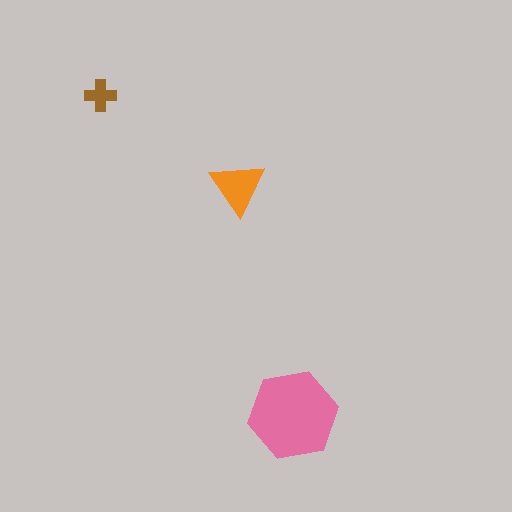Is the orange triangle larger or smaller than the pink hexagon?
Smaller.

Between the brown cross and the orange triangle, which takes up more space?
The orange triangle.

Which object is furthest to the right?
The pink hexagon is rightmost.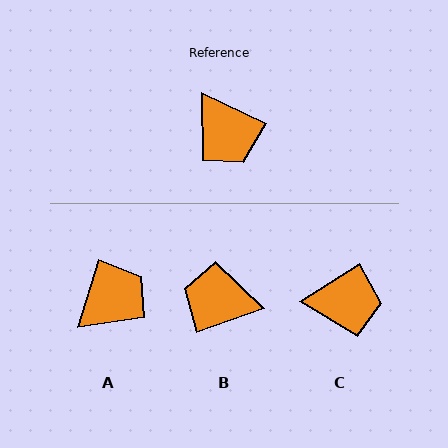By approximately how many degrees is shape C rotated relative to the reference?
Approximately 58 degrees counter-clockwise.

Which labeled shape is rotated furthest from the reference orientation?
B, about 134 degrees away.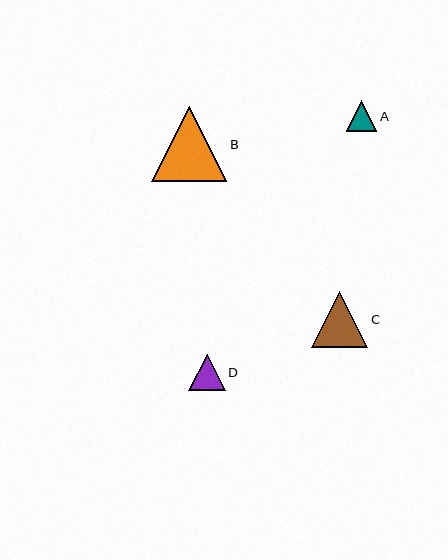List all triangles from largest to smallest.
From largest to smallest: B, C, D, A.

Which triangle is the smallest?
Triangle A is the smallest with a size of approximately 31 pixels.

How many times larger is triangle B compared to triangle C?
Triangle B is approximately 1.3 times the size of triangle C.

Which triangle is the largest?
Triangle B is the largest with a size of approximately 75 pixels.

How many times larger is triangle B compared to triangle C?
Triangle B is approximately 1.3 times the size of triangle C.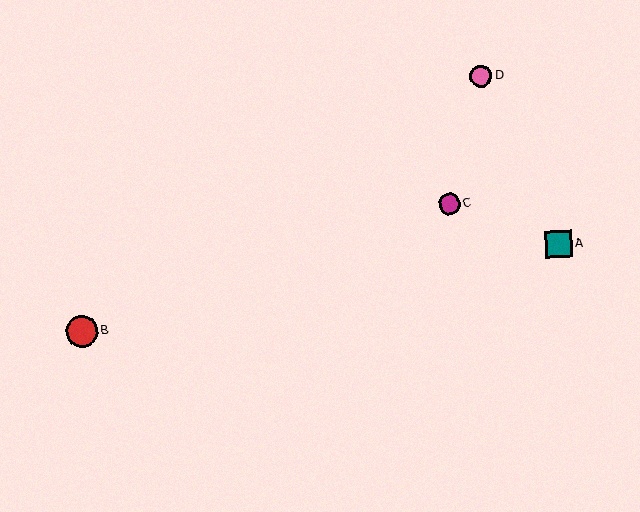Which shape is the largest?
The red circle (labeled B) is the largest.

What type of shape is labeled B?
Shape B is a red circle.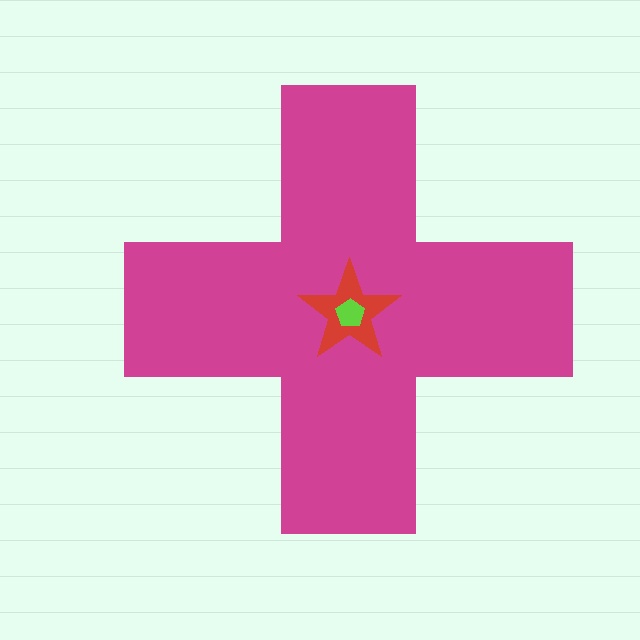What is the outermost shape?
The magenta cross.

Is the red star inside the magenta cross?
Yes.